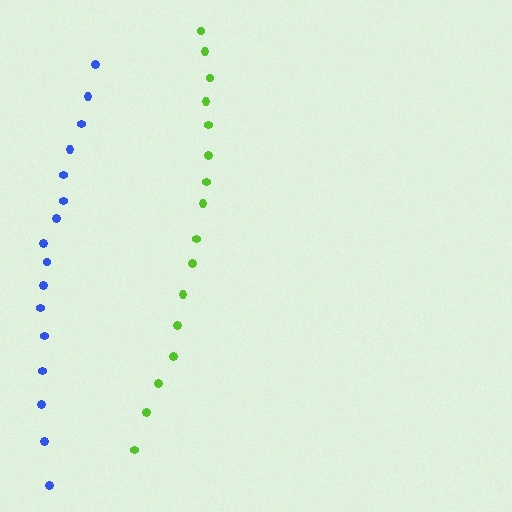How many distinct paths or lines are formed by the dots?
There are 2 distinct paths.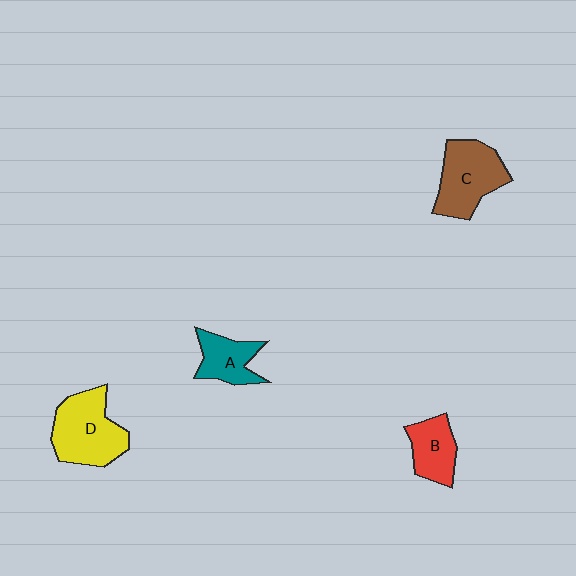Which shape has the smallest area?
Shape A (teal).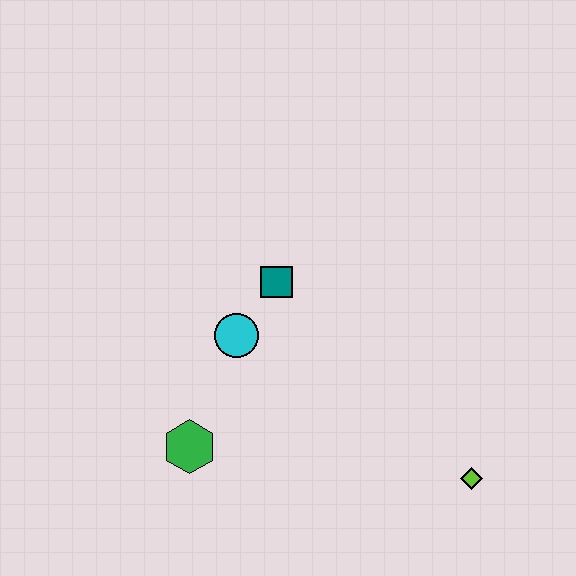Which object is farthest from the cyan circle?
The lime diamond is farthest from the cyan circle.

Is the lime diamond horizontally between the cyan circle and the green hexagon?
No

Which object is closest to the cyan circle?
The teal square is closest to the cyan circle.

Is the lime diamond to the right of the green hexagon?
Yes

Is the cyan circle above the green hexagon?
Yes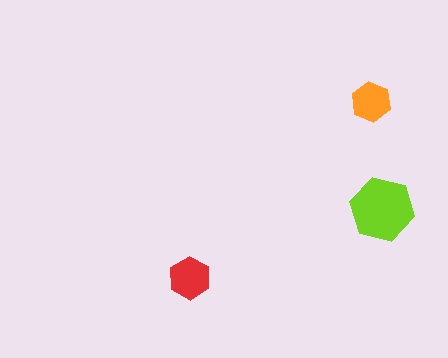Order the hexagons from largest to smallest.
the lime one, the red one, the orange one.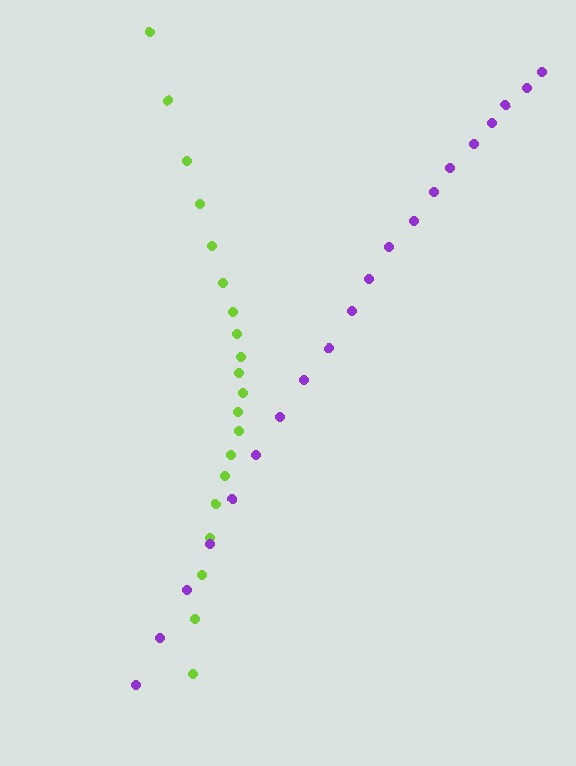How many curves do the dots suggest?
There are 2 distinct paths.